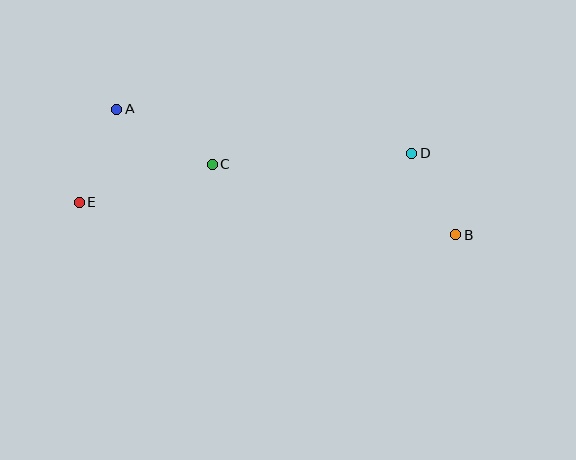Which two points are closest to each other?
Points B and D are closest to each other.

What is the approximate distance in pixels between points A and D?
The distance between A and D is approximately 299 pixels.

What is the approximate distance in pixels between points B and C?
The distance between B and C is approximately 254 pixels.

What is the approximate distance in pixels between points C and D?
The distance between C and D is approximately 200 pixels.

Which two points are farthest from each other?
Points B and E are farthest from each other.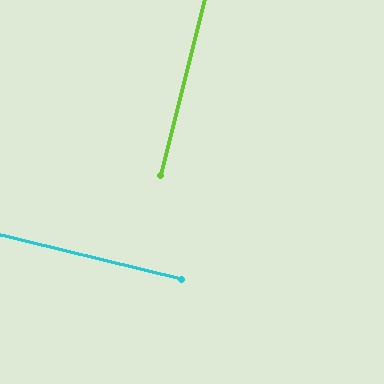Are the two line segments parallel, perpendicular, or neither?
Perpendicular — they meet at approximately 90°.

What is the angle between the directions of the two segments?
Approximately 90 degrees.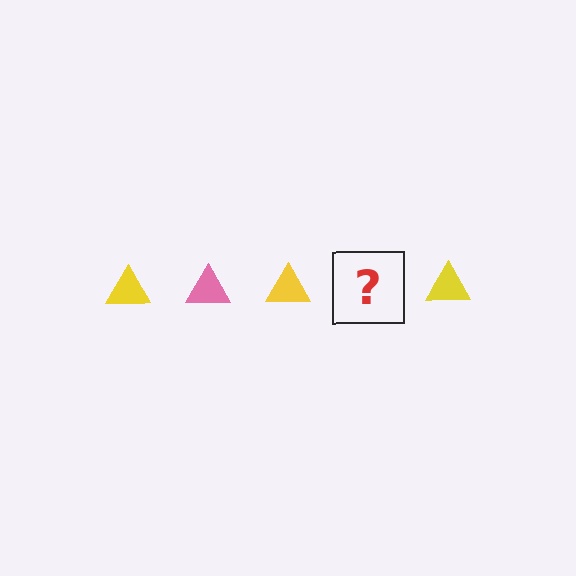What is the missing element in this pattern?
The missing element is a pink triangle.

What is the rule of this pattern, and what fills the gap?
The rule is that the pattern cycles through yellow, pink triangles. The gap should be filled with a pink triangle.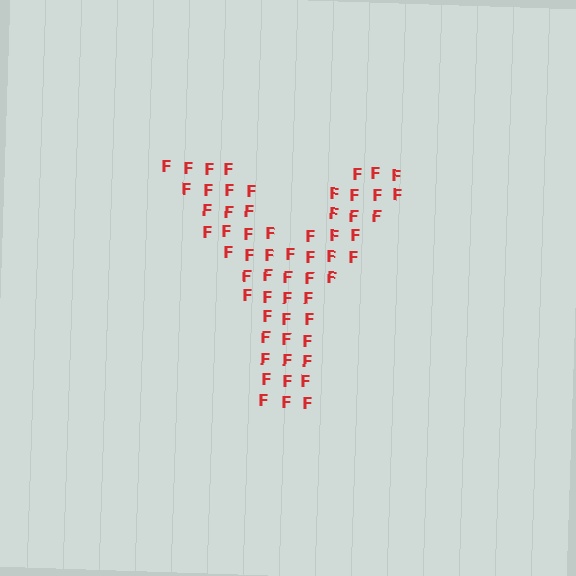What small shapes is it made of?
It is made of small letter F's.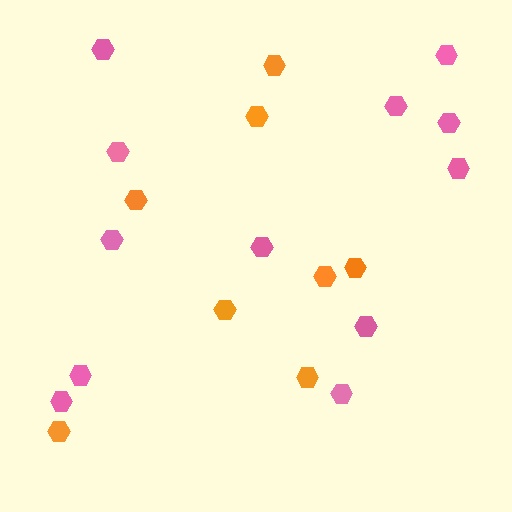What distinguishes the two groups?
There are 2 groups: one group of pink hexagons (12) and one group of orange hexagons (8).